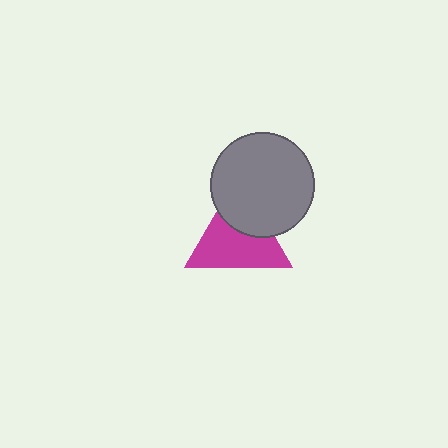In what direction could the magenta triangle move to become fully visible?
The magenta triangle could move down. That would shift it out from behind the gray circle entirely.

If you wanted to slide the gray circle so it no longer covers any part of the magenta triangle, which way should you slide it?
Slide it up — that is the most direct way to separate the two shapes.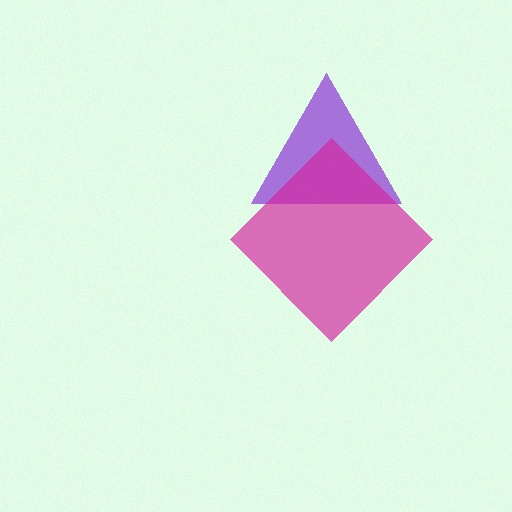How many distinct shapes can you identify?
There are 2 distinct shapes: a purple triangle, a magenta diamond.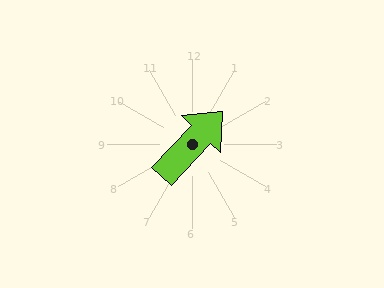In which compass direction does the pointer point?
Northeast.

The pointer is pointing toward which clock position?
Roughly 1 o'clock.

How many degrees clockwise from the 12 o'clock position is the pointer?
Approximately 43 degrees.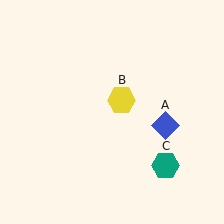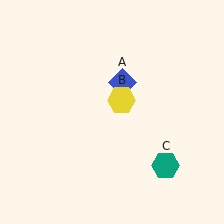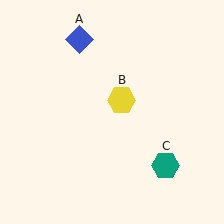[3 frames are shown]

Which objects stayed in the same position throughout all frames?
Yellow hexagon (object B) and teal hexagon (object C) remained stationary.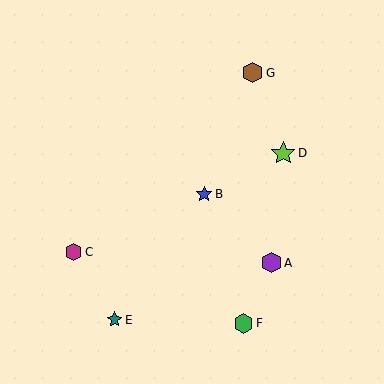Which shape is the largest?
The lime star (labeled D) is the largest.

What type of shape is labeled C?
Shape C is a magenta hexagon.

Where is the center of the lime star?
The center of the lime star is at (283, 153).